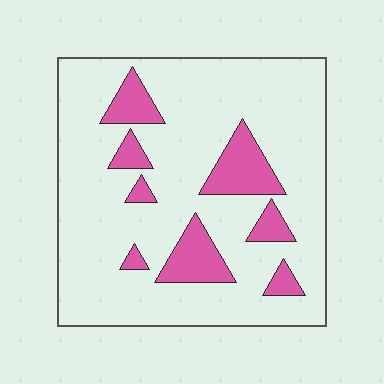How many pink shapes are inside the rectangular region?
8.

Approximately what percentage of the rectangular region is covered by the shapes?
Approximately 15%.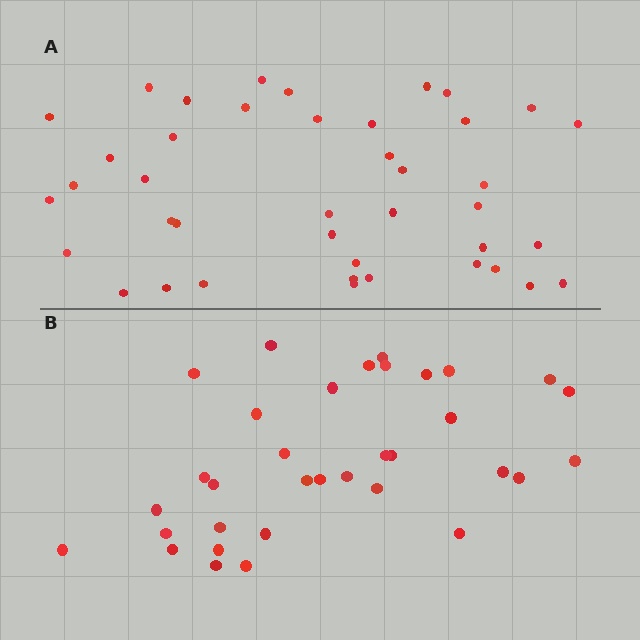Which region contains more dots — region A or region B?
Region A (the top region) has more dots.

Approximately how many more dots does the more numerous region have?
Region A has roughly 8 or so more dots than region B.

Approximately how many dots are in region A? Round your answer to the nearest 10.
About 40 dots. (The exact count is 41, which rounds to 40.)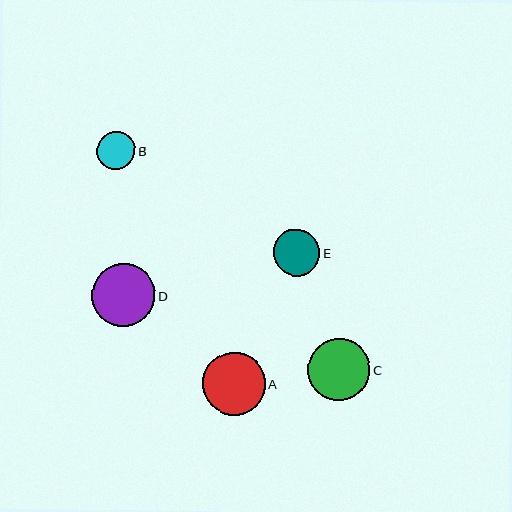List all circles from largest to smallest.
From largest to smallest: D, A, C, E, B.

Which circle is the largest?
Circle D is the largest with a size of approximately 63 pixels.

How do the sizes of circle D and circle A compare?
Circle D and circle A are approximately the same size.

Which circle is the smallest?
Circle B is the smallest with a size of approximately 38 pixels.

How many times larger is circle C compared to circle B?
Circle C is approximately 1.6 times the size of circle B.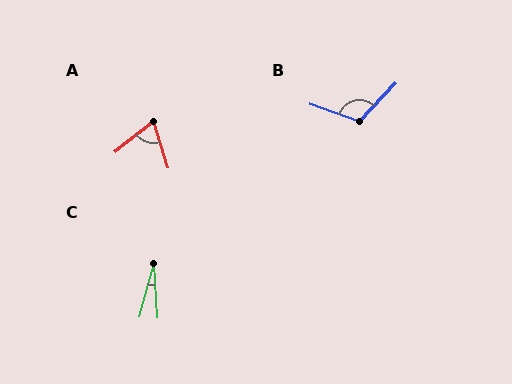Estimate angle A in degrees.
Approximately 68 degrees.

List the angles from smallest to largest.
C (19°), A (68°), B (114°).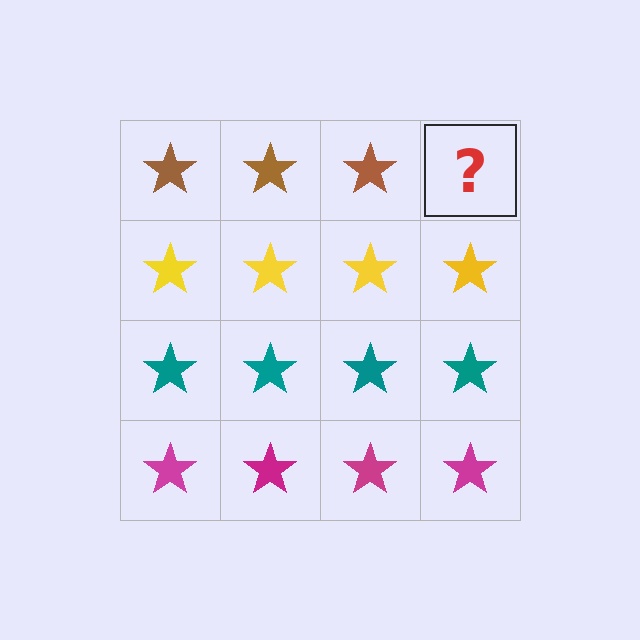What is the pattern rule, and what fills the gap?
The rule is that each row has a consistent color. The gap should be filled with a brown star.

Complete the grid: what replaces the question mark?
The question mark should be replaced with a brown star.